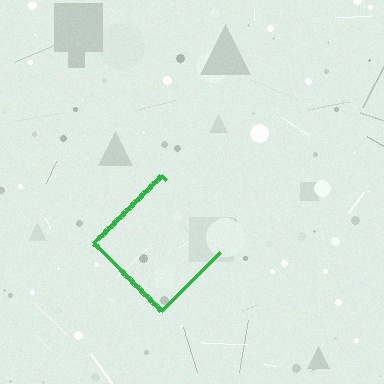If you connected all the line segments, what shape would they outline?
They would outline a diamond.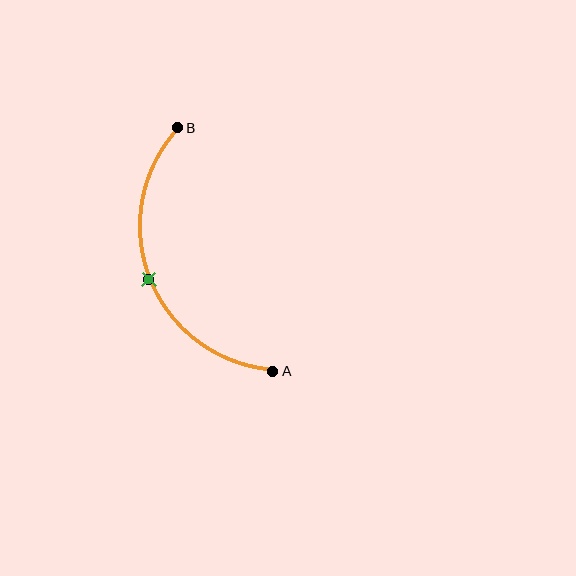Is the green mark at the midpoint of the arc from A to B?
Yes. The green mark lies on the arc at equal arc-length from both A and B — it is the arc midpoint.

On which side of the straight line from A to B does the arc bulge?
The arc bulges to the left of the straight line connecting A and B.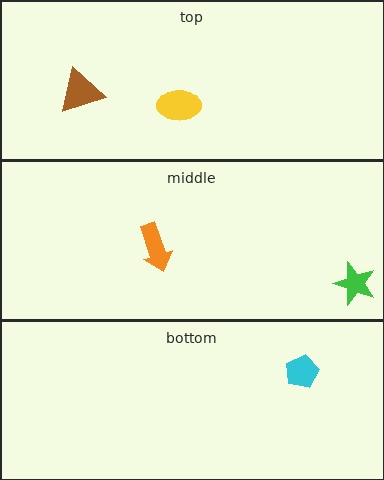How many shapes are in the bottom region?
1.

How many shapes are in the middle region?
2.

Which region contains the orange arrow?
The middle region.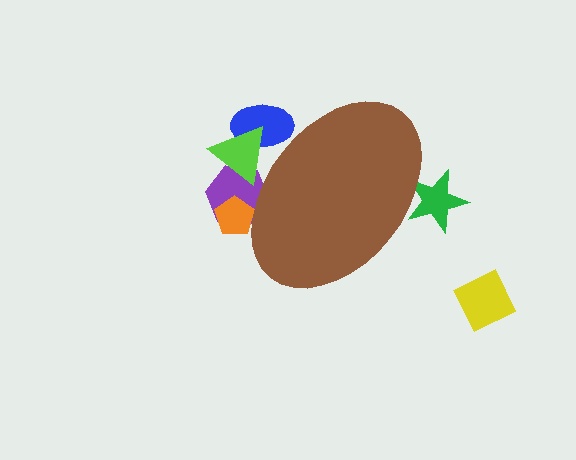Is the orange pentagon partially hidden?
Yes, the orange pentagon is partially hidden behind the brown ellipse.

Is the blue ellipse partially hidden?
Yes, the blue ellipse is partially hidden behind the brown ellipse.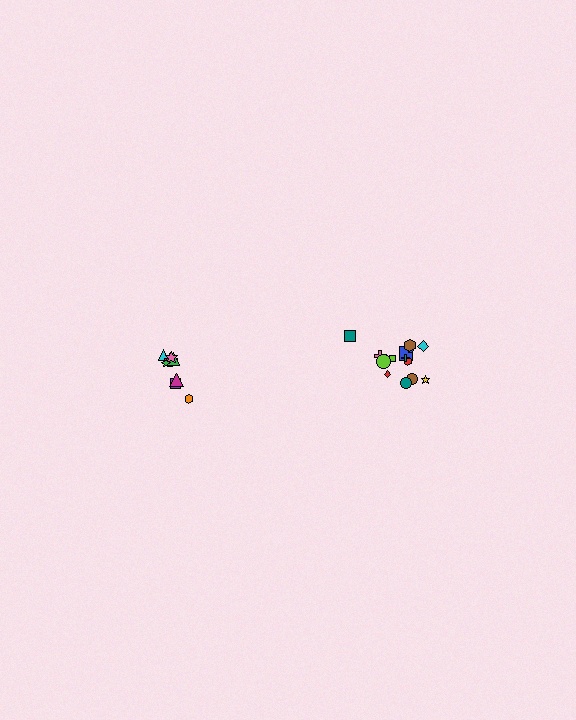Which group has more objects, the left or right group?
The right group.